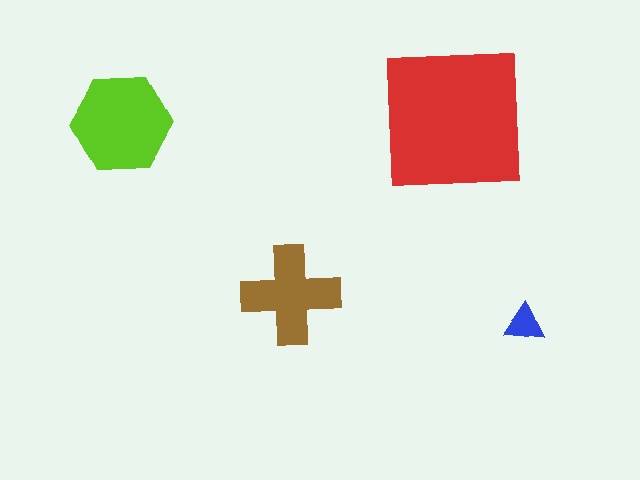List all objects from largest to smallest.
The red square, the lime hexagon, the brown cross, the blue triangle.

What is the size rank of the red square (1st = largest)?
1st.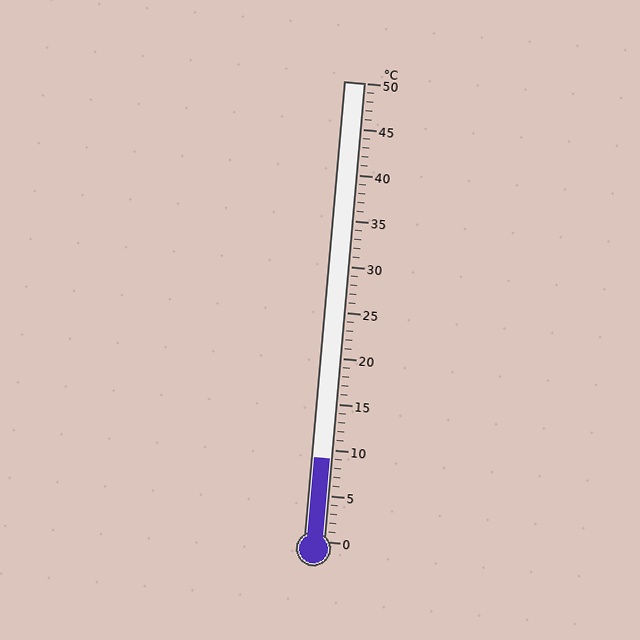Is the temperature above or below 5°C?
The temperature is above 5°C.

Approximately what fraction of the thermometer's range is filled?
The thermometer is filled to approximately 20% of its range.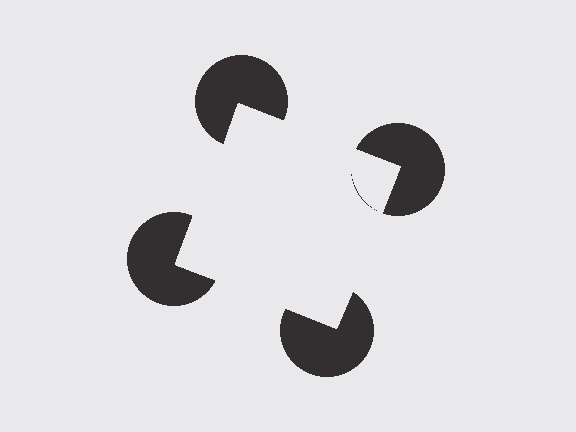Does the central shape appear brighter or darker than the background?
It typically appears slightly brighter than the background, even though no actual brightness change is drawn.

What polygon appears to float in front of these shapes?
An illusory square — its edges are inferred from the aligned wedge cuts in the pac-man discs, not physically drawn.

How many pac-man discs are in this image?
There are 4 — one at each vertex of the illusory square.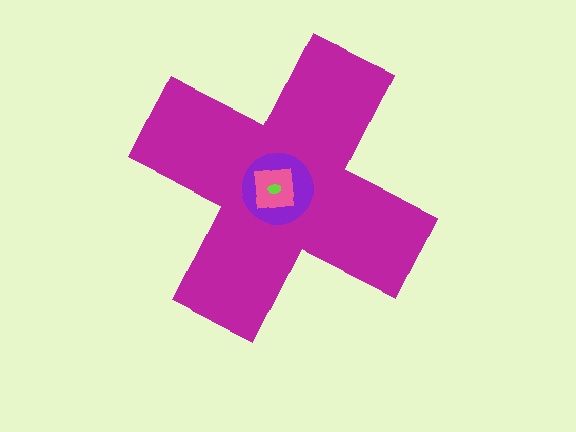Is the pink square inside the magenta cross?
Yes.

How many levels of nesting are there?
4.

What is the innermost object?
The lime ellipse.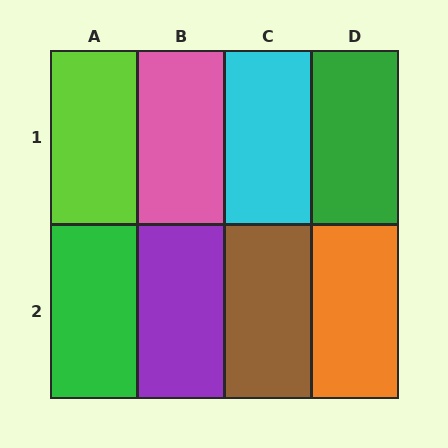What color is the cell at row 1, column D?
Green.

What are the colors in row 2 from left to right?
Green, purple, brown, orange.